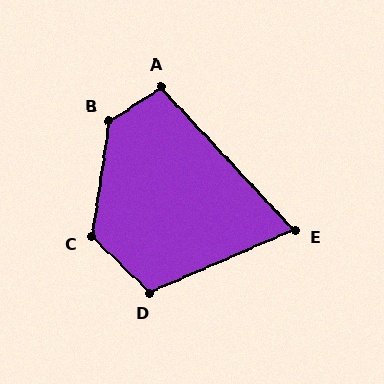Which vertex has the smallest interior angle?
E, at approximately 71 degrees.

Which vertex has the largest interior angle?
B, at approximately 131 degrees.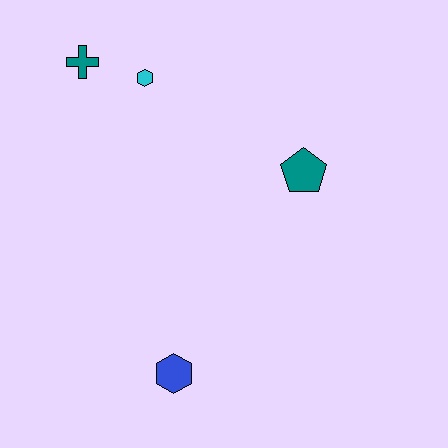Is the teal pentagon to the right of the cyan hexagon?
Yes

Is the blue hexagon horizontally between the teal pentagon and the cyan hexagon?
Yes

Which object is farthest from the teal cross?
The blue hexagon is farthest from the teal cross.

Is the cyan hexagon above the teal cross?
No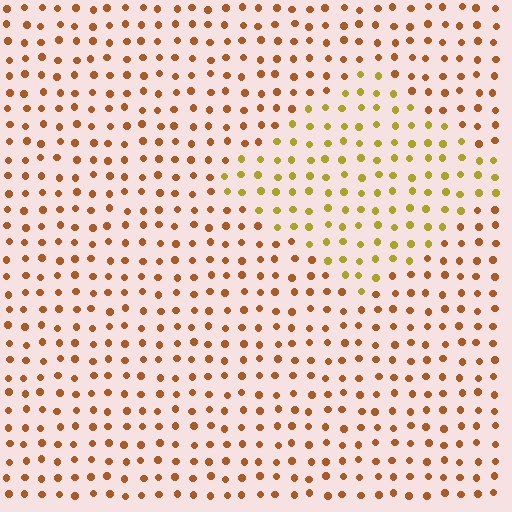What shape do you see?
I see a diamond.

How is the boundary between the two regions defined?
The boundary is defined purely by a slight shift in hue (about 33 degrees). Spacing, size, and orientation are identical on both sides.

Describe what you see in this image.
The image is filled with small brown elements in a uniform arrangement. A diamond-shaped region is visible where the elements are tinted to a slightly different hue, forming a subtle color boundary.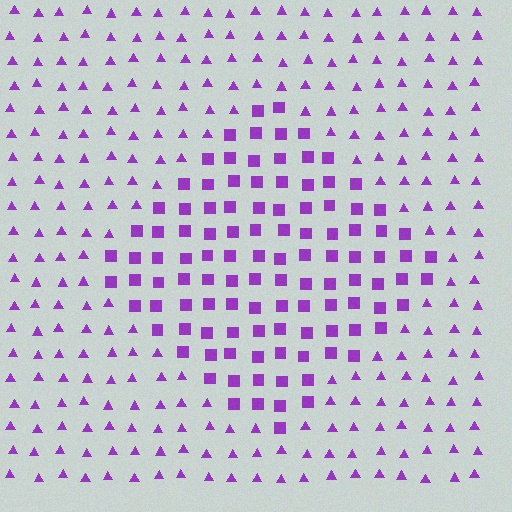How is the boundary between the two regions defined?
The boundary is defined by a change in element shape: squares inside vs. triangles outside. All elements share the same color and spacing.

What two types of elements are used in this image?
The image uses squares inside the diamond region and triangles outside it.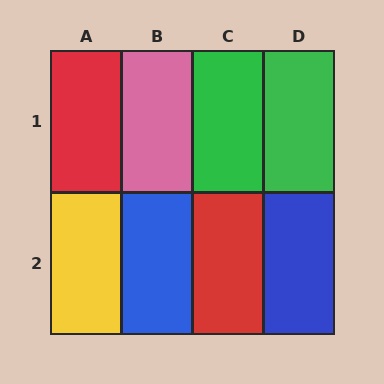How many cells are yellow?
1 cell is yellow.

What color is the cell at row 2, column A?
Yellow.